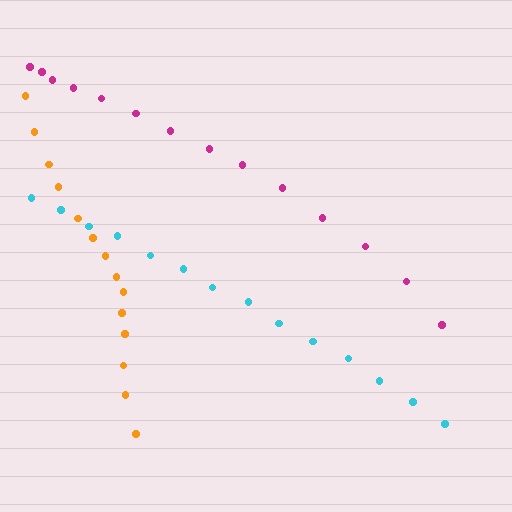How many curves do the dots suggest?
There are 3 distinct paths.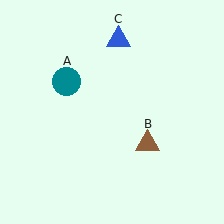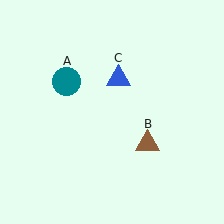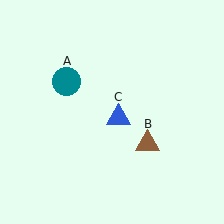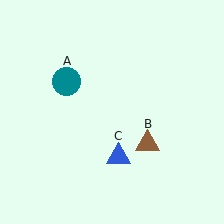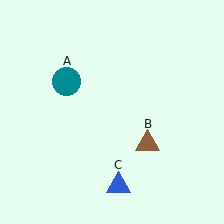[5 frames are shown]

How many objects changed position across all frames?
1 object changed position: blue triangle (object C).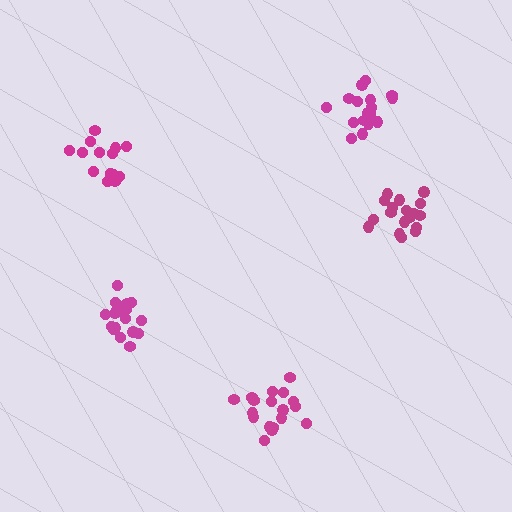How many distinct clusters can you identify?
There are 5 distinct clusters.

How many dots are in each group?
Group 1: 15 dots, Group 2: 18 dots, Group 3: 18 dots, Group 4: 18 dots, Group 5: 18 dots (87 total).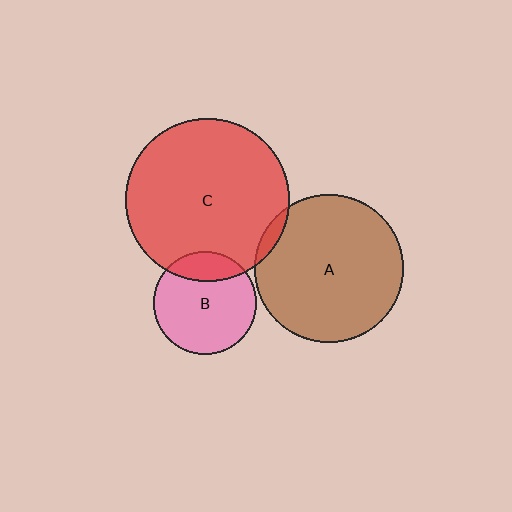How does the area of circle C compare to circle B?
Approximately 2.5 times.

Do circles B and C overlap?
Yes.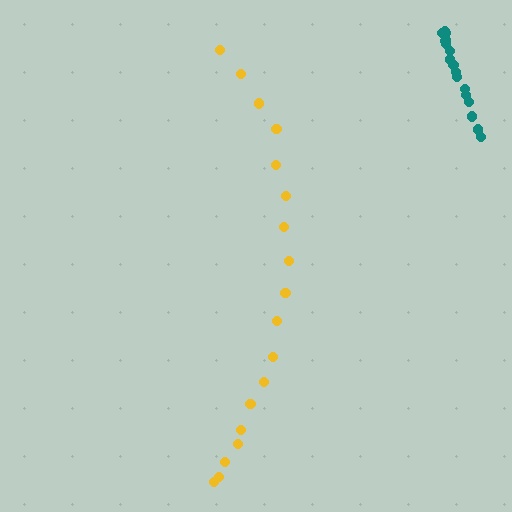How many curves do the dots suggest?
There are 2 distinct paths.